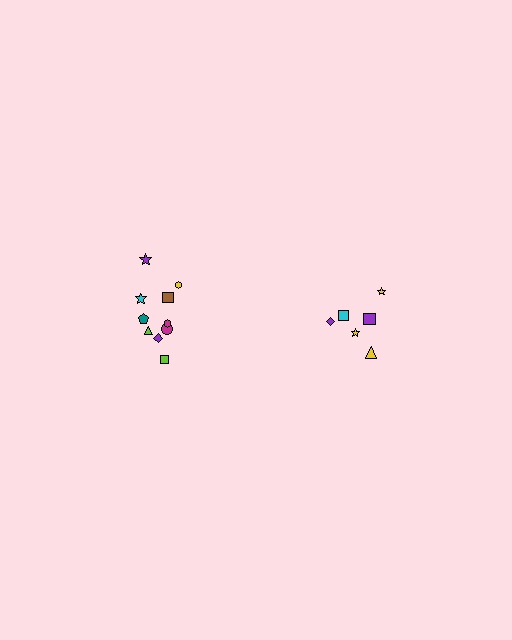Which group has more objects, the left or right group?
The left group.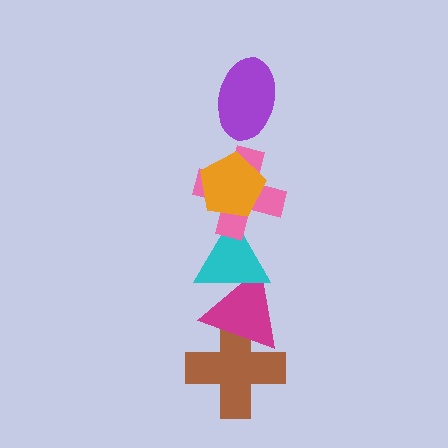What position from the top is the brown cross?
The brown cross is 6th from the top.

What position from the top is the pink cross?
The pink cross is 3rd from the top.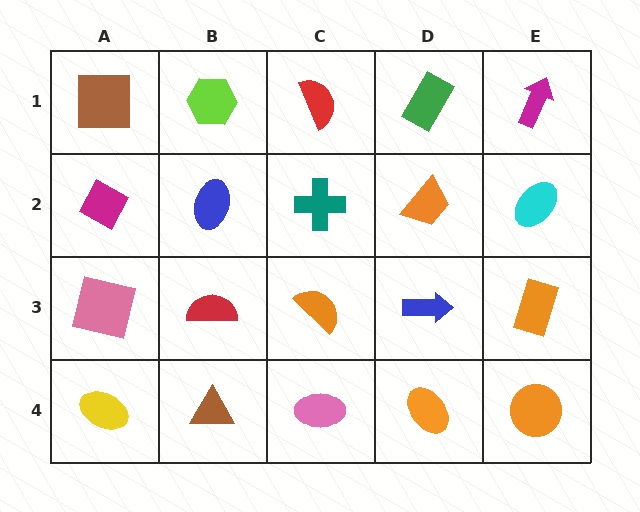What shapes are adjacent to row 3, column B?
A blue ellipse (row 2, column B), a brown triangle (row 4, column B), a pink square (row 3, column A), an orange semicircle (row 3, column C).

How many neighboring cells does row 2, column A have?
3.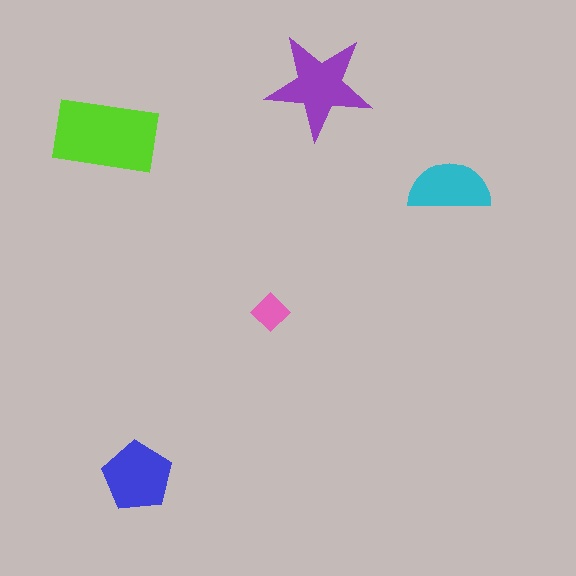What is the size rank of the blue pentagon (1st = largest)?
3rd.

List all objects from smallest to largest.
The pink diamond, the cyan semicircle, the blue pentagon, the purple star, the lime rectangle.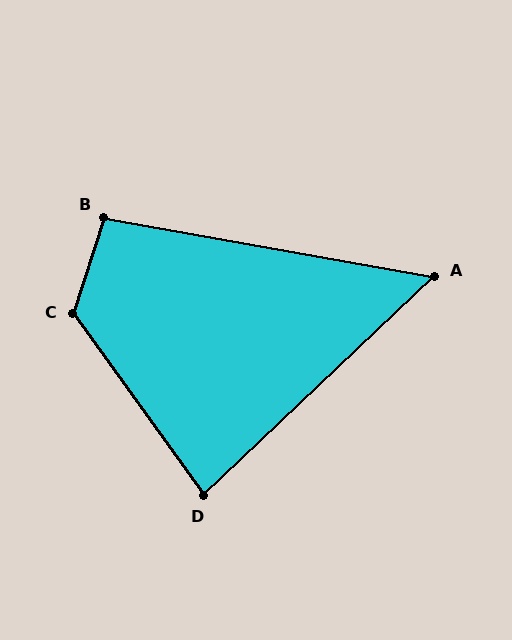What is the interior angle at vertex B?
Approximately 98 degrees (obtuse).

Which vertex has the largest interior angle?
C, at approximately 126 degrees.